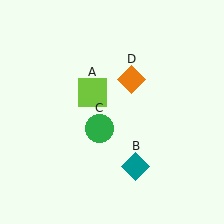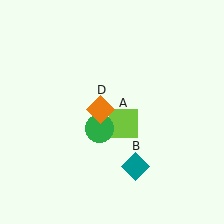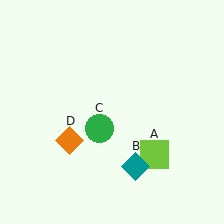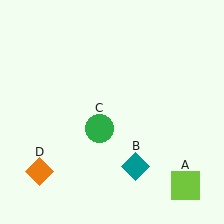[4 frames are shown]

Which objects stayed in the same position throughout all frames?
Teal diamond (object B) and green circle (object C) remained stationary.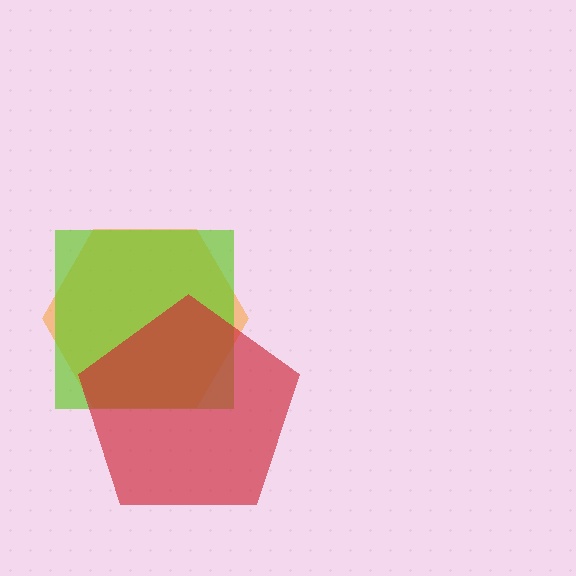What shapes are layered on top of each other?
The layered shapes are: an orange hexagon, a lime square, a red pentagon.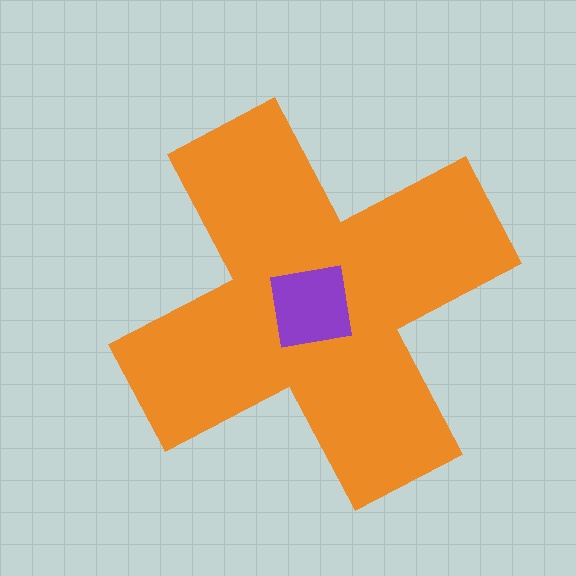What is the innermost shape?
The purple square.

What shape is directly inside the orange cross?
The purple square.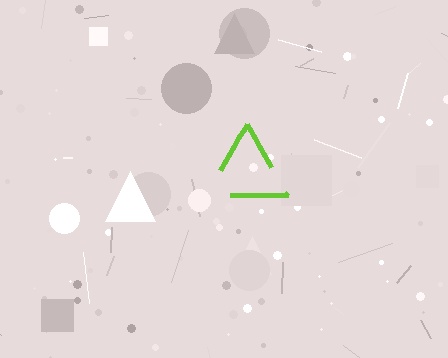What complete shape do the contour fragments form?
The contour fragments form a triangle.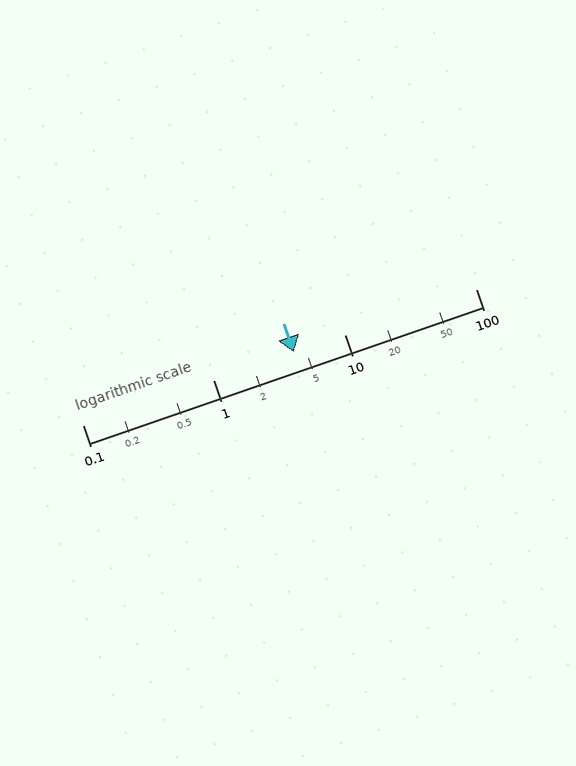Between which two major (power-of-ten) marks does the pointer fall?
The pointer is between 1 and 10.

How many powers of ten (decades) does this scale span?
The scale spans 3 decades, from 0.1 to 100.